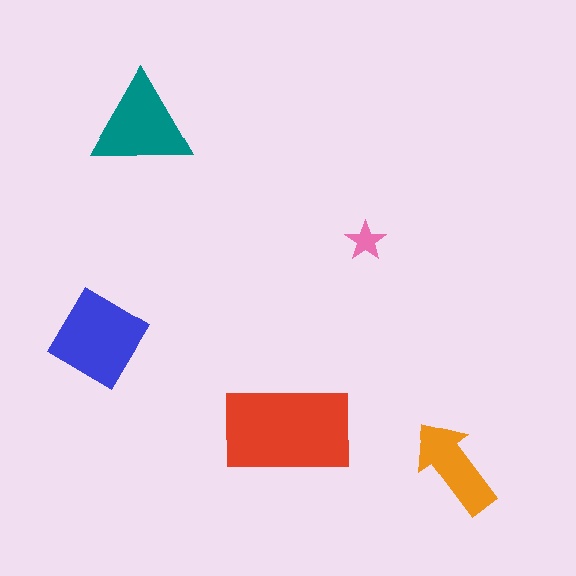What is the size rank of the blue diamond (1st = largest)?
2nd.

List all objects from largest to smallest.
The red rectangle, the blue diamond, the teal triangle, the orange arrow, the pink star.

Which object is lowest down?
The orange arrow is bottommost.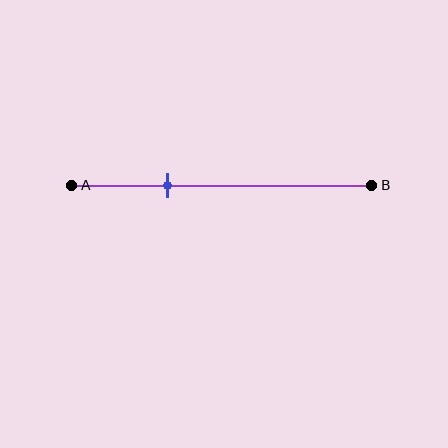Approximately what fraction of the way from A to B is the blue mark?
The blue mark is approximately 30% of the way from A to B.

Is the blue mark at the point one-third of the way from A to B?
Yes, the mark is approximately at the one-third point.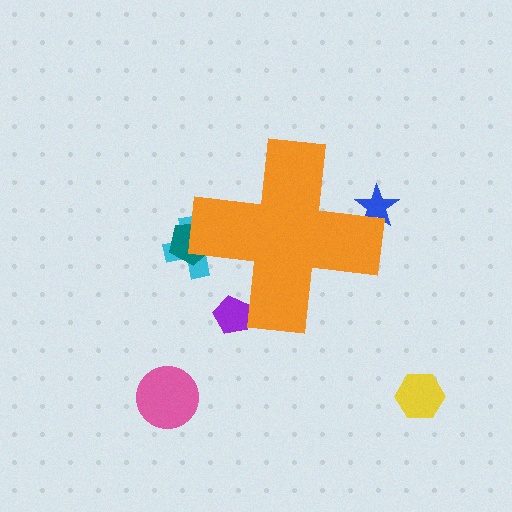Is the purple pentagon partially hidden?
Yes, the purple pentagon is partially hidden behind the orange cross.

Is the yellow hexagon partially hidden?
No, the yellow hexagon is fully visible.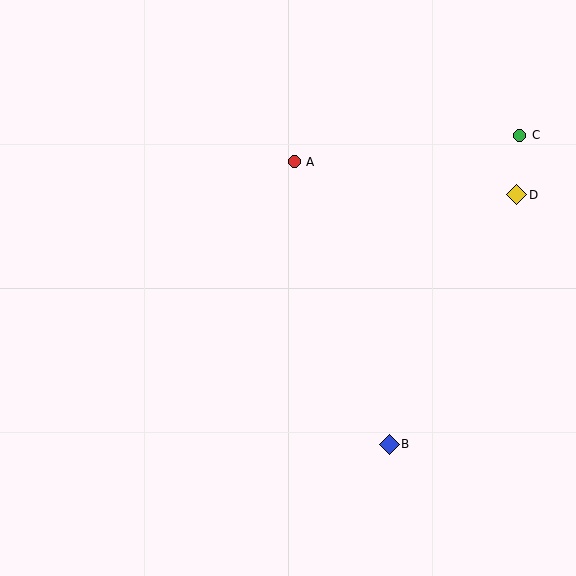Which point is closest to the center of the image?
Point A at (294, 162) is closest to the center.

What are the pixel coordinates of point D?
Point D is at (517, 195).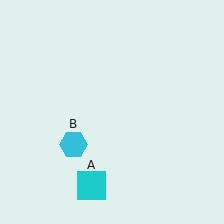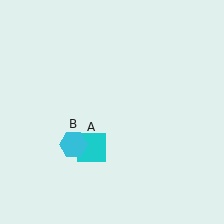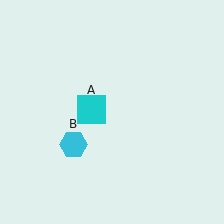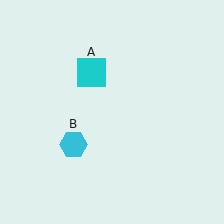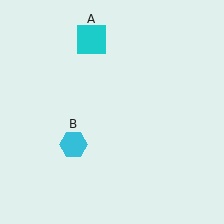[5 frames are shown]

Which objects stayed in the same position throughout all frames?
Cyan hexagon (object B) remained stationary.